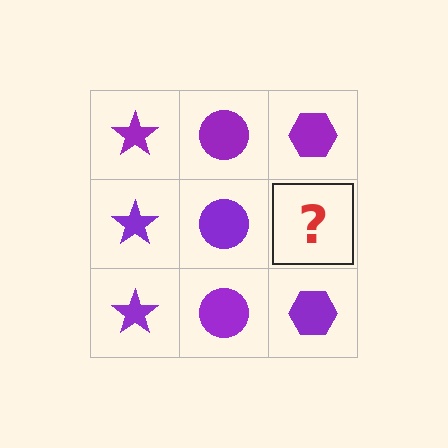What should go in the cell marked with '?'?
The missing cell should contain a purple hexagon.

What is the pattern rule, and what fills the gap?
The rule is that each column has a consistent shape. The gap should be filled with a purple hexagon.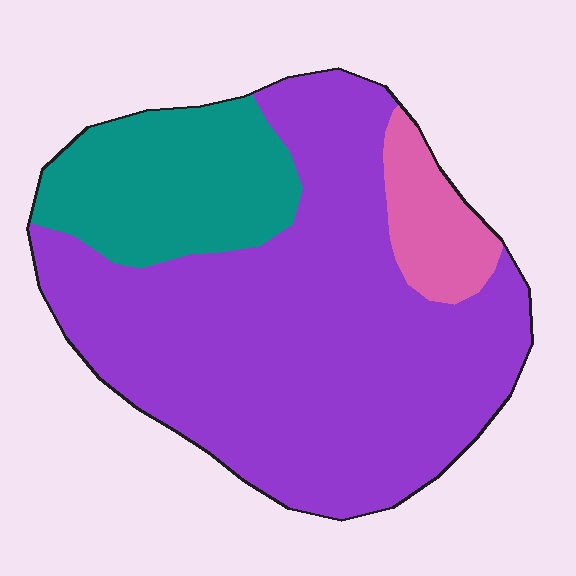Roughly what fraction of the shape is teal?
Teal covers about 20% of the shape.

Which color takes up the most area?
Purple, at roughly 70%.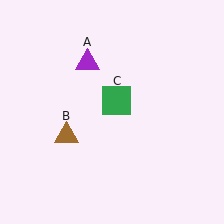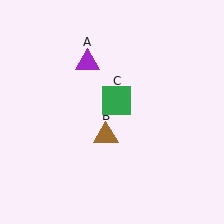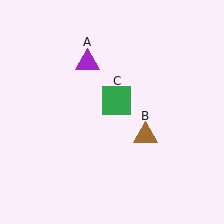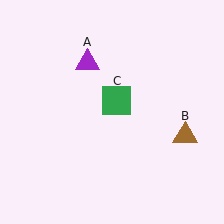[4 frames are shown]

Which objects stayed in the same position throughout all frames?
Purple triangle (object A) and green square (object C) remained stationary.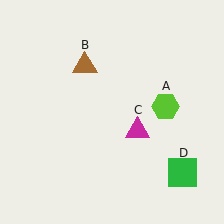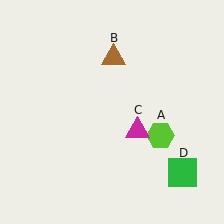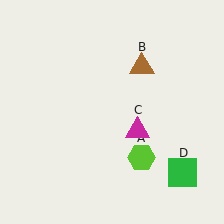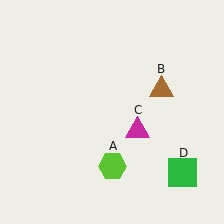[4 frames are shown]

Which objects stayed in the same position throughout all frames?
Magenta triangle (object C) and green square (object D) remained stationary.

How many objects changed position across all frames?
2 objects changed position: lime hexagon (object A), brown triangle (object B).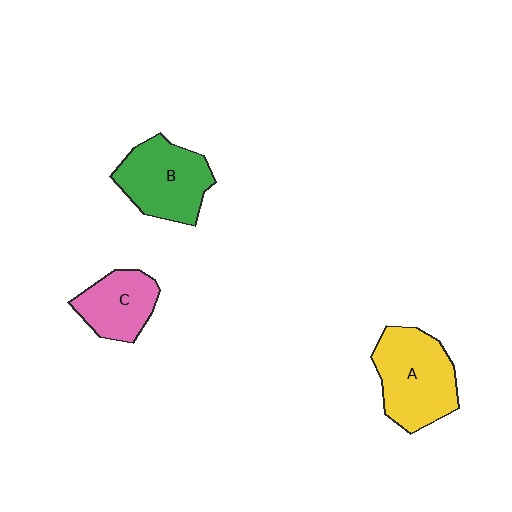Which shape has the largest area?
Shape A (yellow).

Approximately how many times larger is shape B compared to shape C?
Approximately 1.4 times.